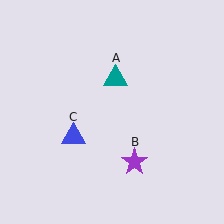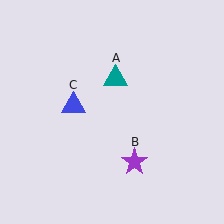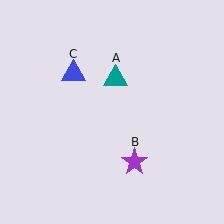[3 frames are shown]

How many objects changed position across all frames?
1 object changed position: blue triangle (object C).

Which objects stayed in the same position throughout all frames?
Teal triangle (object A) and purple star (object B) remained stationary.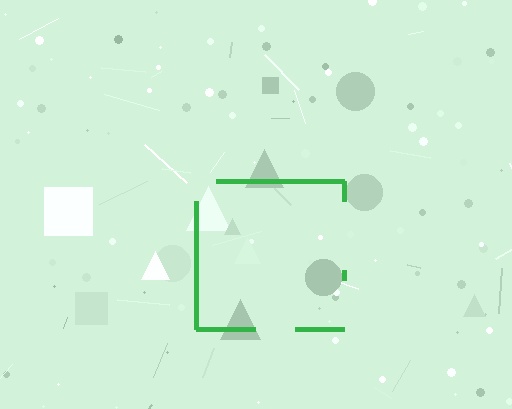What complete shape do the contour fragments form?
The contour fragments form a square.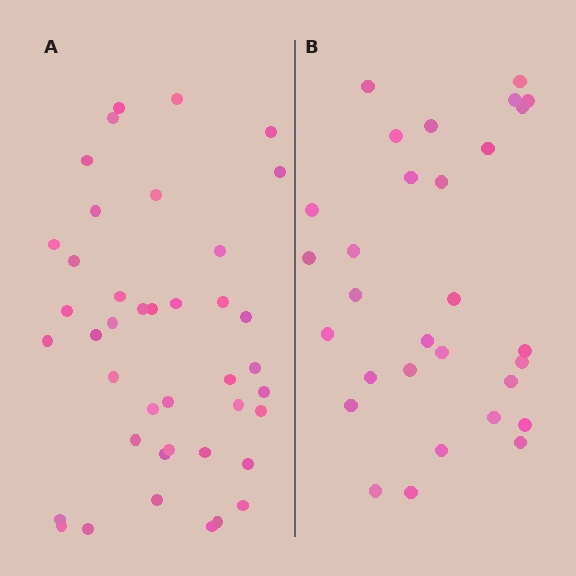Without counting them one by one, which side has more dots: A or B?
Region A (the left region) has more dots.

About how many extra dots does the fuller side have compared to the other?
Region A has roughly 12 or so more dots than region B.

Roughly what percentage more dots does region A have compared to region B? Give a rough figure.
About 35% more.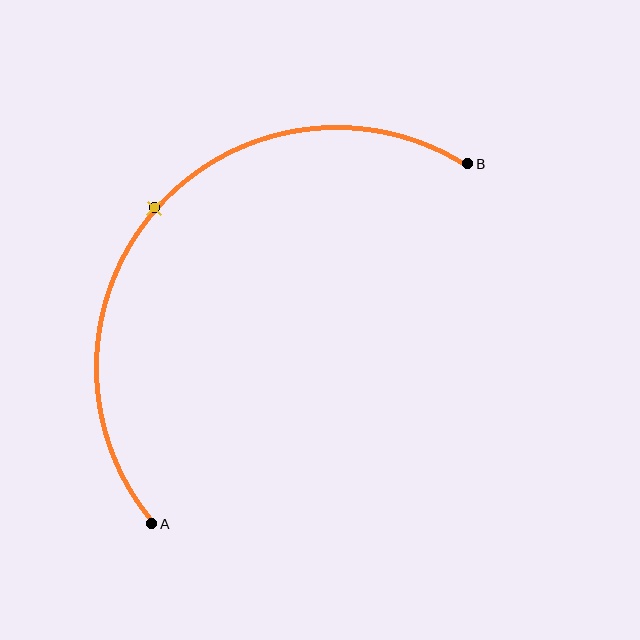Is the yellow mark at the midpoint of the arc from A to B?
Yes. The yellow mark lies on the arc at equal arc-length from both A and B — it is the arc midpoint.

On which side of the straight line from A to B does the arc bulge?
The arc bulges above and to the left of the straight line connecting A and B.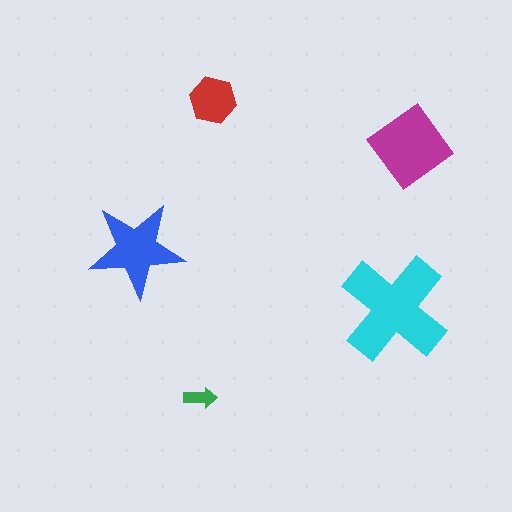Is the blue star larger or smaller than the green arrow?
Larger.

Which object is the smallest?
The green arrow.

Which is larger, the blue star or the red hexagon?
The blue star.